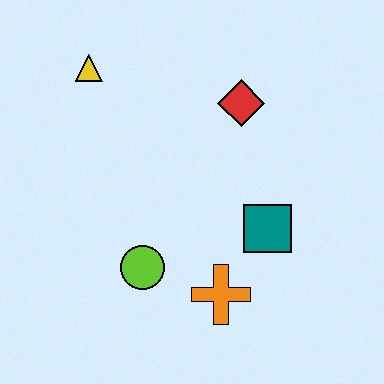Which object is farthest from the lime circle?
The yellow triangle is farthest from the lime circle.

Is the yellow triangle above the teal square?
Yes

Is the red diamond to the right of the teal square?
No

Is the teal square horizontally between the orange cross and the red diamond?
No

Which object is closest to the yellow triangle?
The red diamond is closest to the yellow triangle.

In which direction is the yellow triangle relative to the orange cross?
The yellow triangle is above the orange cross.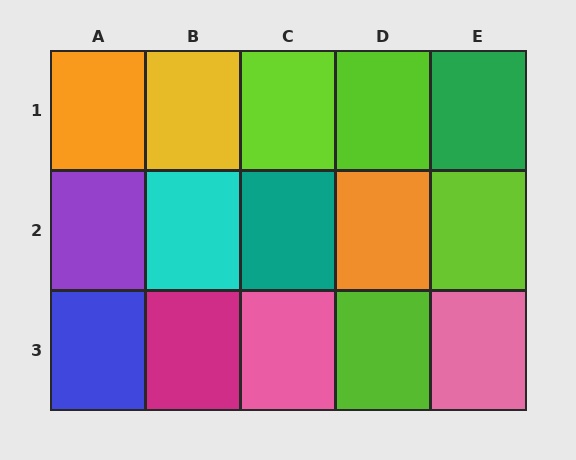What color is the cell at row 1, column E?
Green.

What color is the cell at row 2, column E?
Lime.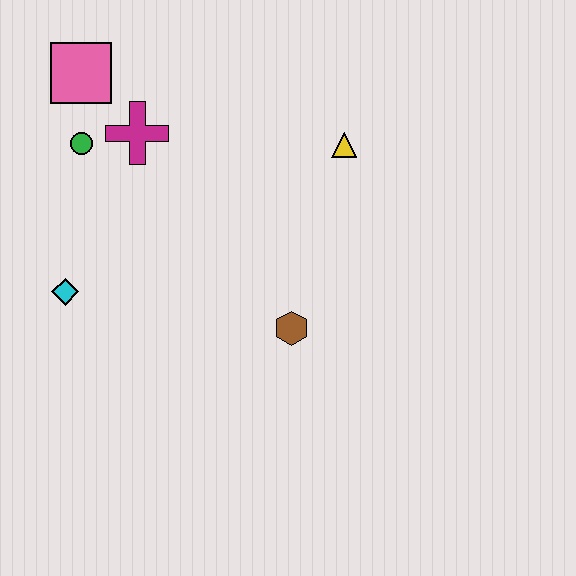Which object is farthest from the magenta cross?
The brown hexagon is farthest from the magenta cross.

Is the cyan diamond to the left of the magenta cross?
Yes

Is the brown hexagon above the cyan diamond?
No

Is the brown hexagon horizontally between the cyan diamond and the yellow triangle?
Yes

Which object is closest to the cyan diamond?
The green circle is closest to the cyan diamond.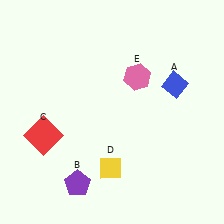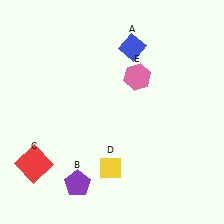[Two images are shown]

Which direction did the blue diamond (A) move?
The blue diamond (A) moved left.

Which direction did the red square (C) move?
The red square (C) moved down.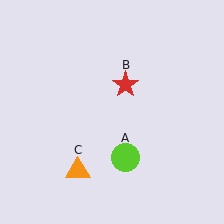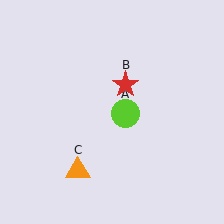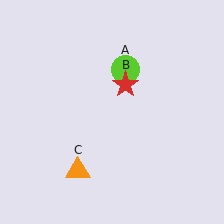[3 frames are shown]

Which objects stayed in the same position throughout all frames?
Red star (object B) and orange triangle (object C) remained stationary.